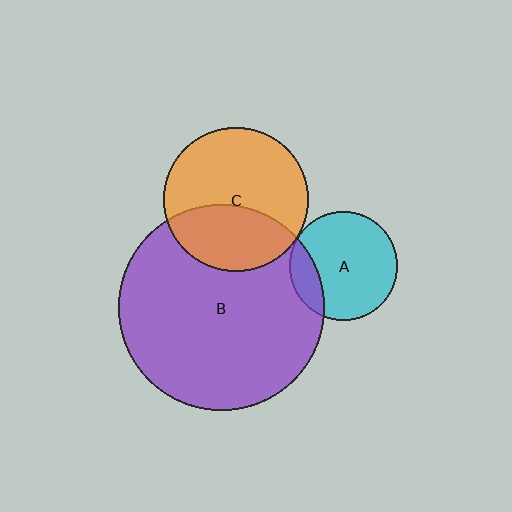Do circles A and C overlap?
Yes.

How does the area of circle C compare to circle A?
Approximately 1.8 times.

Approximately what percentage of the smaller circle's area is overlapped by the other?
Approximately 5%.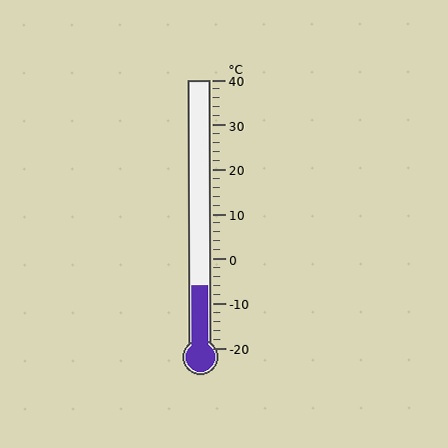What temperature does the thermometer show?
The thermometer shows approximately -6°C.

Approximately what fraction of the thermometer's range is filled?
The thermometer is filled to approximately 25% of its range.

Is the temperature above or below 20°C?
The temperature is below 20°C.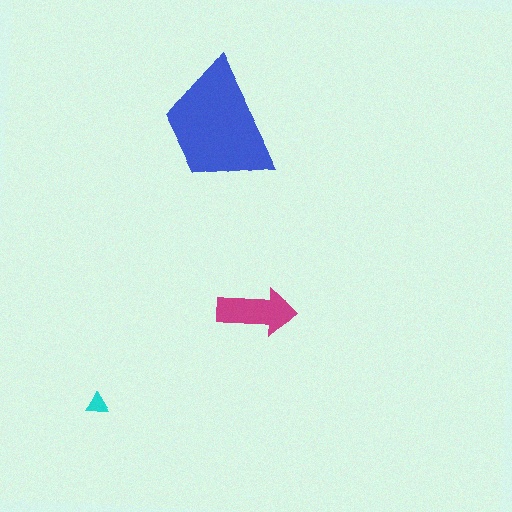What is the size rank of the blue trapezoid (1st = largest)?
1st.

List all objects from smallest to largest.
The cyan triangle, the magenta arrow, the blue trapezoid.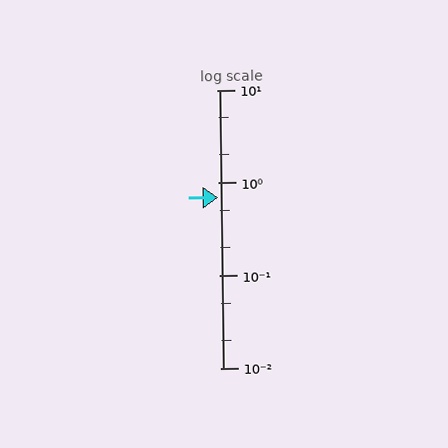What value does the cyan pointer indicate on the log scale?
The pointer indicates approximately 0.69.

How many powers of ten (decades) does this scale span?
The scale spans 3 decades, from 0.01 to 10.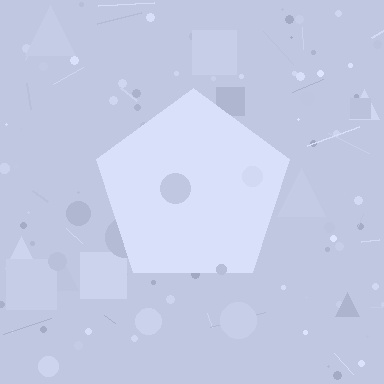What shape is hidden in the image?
A pentagon is hidden in the image.